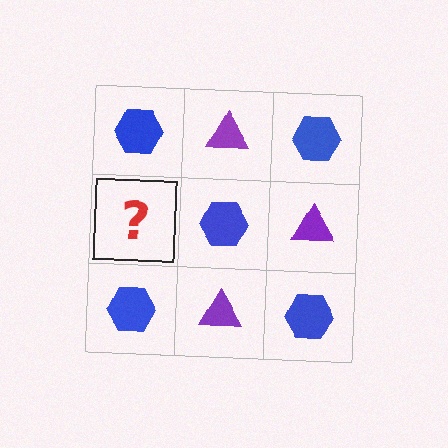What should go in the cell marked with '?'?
The missing cell should contain a purple triangle.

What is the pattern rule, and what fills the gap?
The rule is that it alternates blue hexagon and purple triangle in a checkerboard pattern. The gap should be filled with a purple triangle.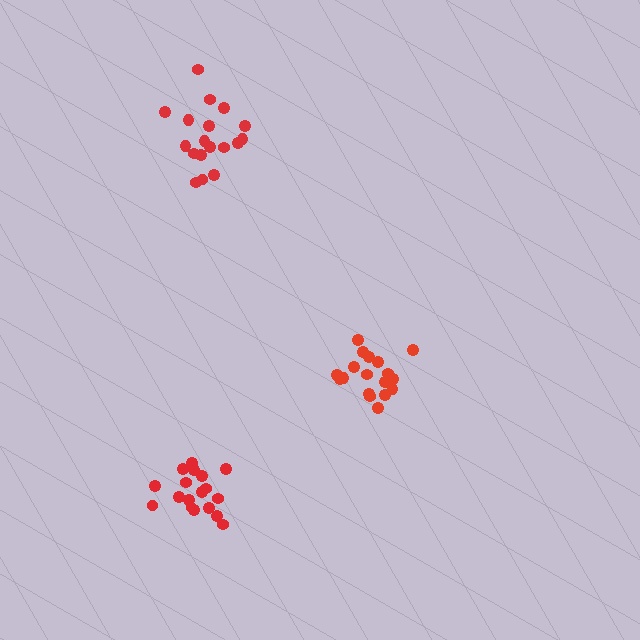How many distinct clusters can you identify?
There are 3 distinct clusters.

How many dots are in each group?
Group 1: 18 dots, Group 2: 18 dots, Group 3: 18 dots (54 total).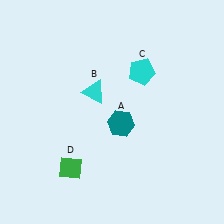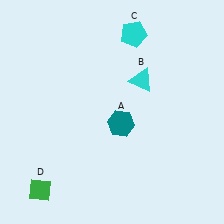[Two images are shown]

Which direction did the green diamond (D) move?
The green diamond (D) moved left.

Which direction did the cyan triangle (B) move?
The cyan triangle (B) moved right.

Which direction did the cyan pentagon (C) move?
The cyan pentagon (C) moved up.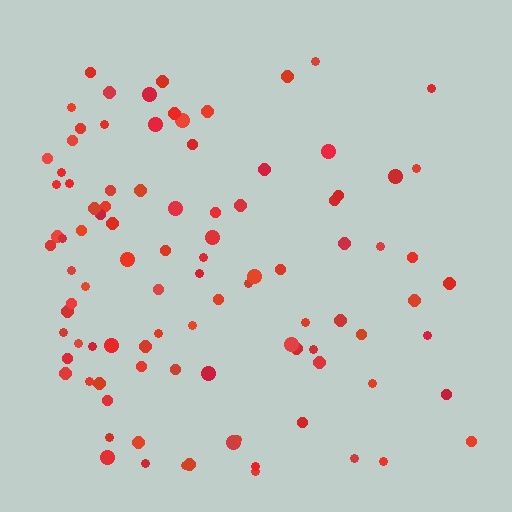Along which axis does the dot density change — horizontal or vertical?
Horizontal.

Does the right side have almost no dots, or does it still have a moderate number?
Still a moderate number, just noticeably fewer than the left.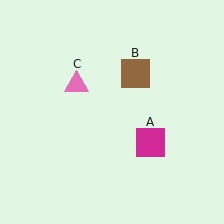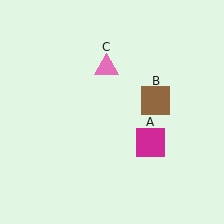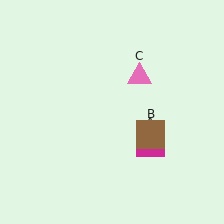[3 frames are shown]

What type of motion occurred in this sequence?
The brown square (object B), pink triangle (object C) rotated clockwise around the center of the scene.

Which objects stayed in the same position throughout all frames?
Magenta square (object A) remained stationary.